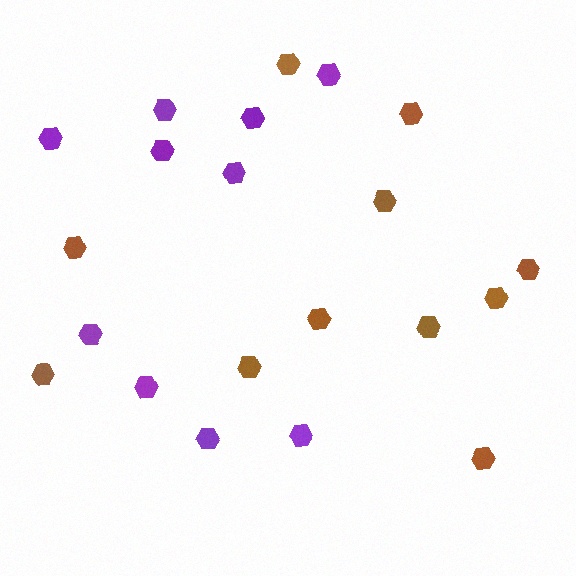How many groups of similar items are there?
There are 2 groups: one group of purple hexagons (10) and one group of brown hexagons (11).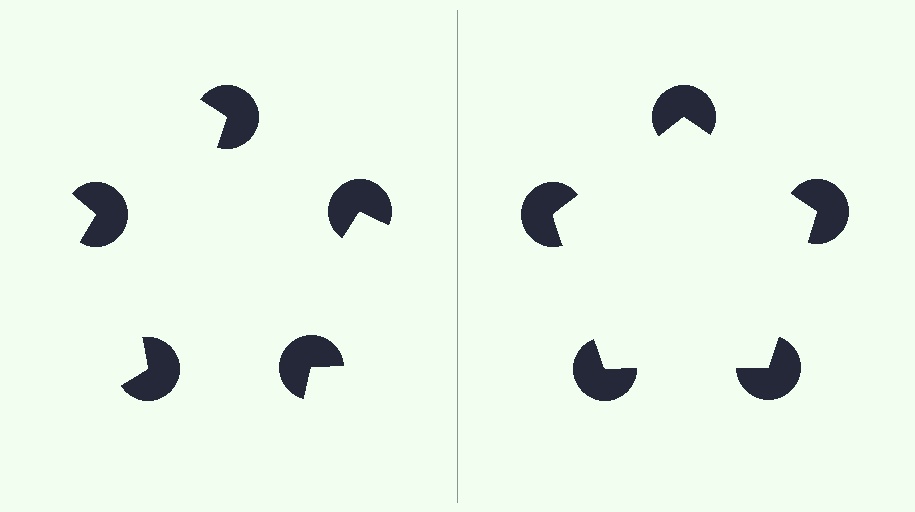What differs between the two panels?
The pac-man discs are positioned identically on both sides; only the wedge orientations differ. On the right they align to a pentagon; on the left they are misaligned.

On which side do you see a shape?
An illusory pentagon appears on the right side. On the left side the wedge cuts are rotated, so no coherent shape forms.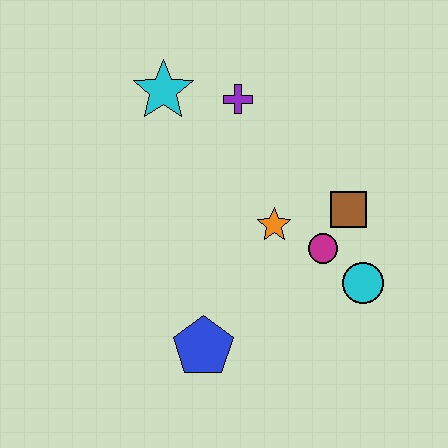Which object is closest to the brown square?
The magenta circle is closest to the brown square.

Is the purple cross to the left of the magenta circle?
Yes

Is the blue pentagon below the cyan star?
Yes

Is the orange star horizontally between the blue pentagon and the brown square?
Yes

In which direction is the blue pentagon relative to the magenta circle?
The blue pentagon is to the left of the magenta circle.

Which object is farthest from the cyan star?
The cyan circle is farthest from the cyan star.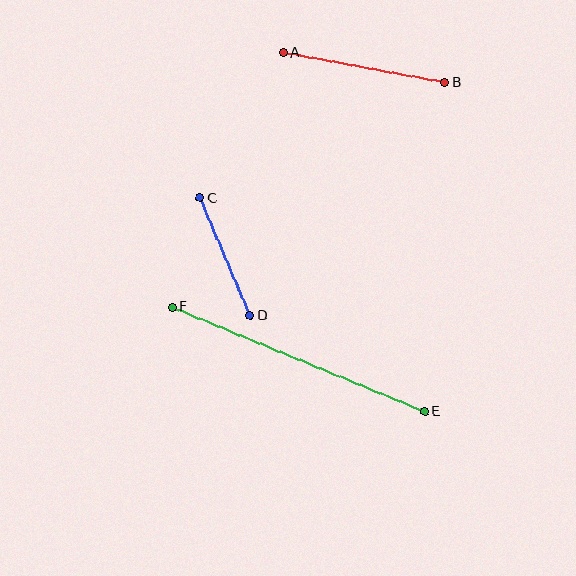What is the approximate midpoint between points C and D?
The midpoint is at approximately (225, 257) pixels.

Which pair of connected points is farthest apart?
Points E and F are farthest apart.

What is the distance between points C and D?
The distance is approximately 128 pixels.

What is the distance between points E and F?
The distance is approximately 273 pixels.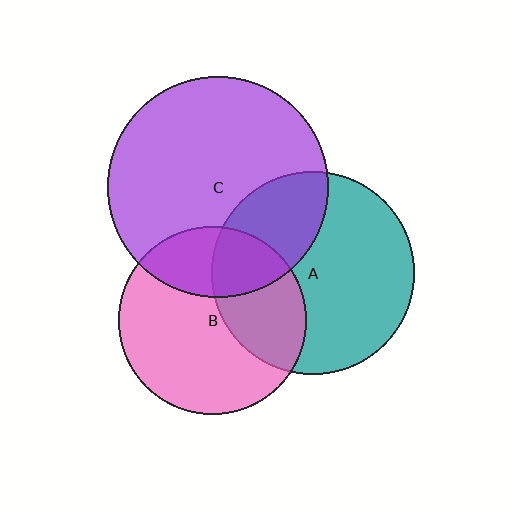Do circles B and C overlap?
Yes.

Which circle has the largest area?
Circle C (purple).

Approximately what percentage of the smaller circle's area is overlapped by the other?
Approximately 25%.